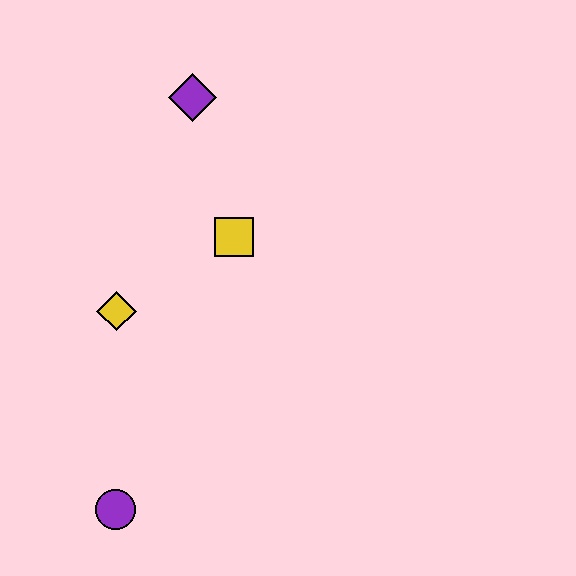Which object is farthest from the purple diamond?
The purple circle is farthest from the purple diamond.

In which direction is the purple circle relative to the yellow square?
The purple circle is below the yellow square.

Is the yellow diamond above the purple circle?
Yes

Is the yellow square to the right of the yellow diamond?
Yes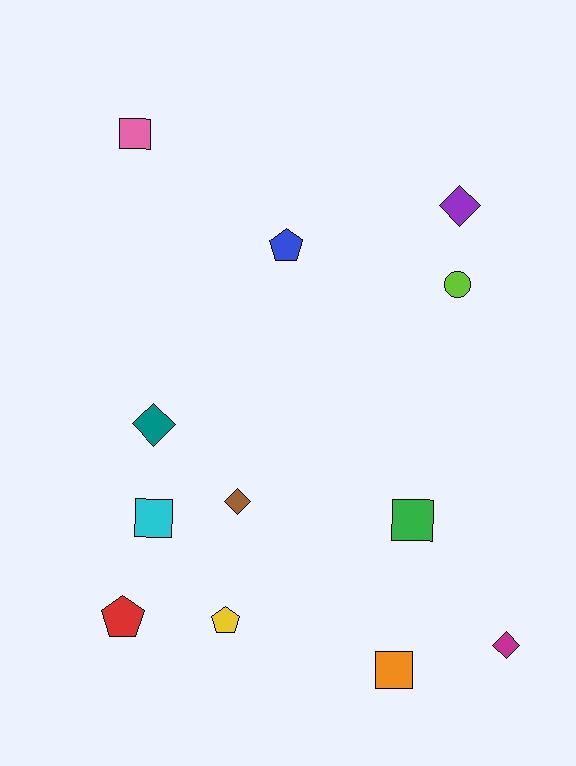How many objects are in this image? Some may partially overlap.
There are 12 objects.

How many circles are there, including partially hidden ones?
There is 1 circle.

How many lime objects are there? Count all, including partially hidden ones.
There is 1 lime object.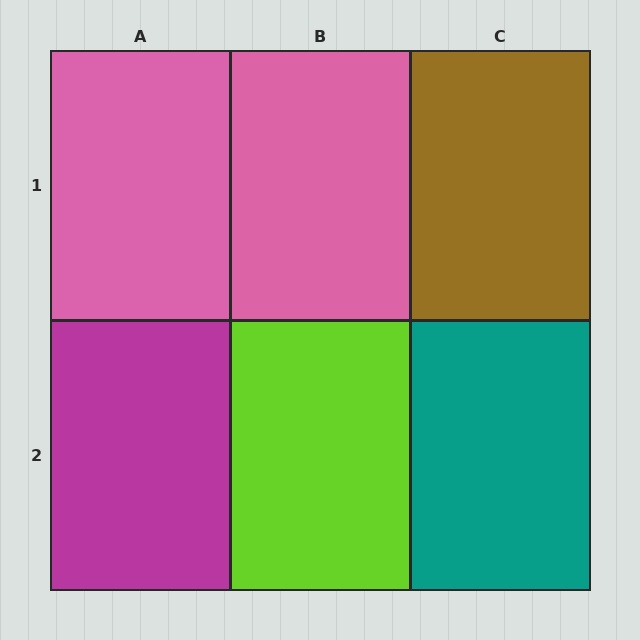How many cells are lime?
1 cell is lime.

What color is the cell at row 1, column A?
Pink.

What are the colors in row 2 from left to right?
Magenta, lime, teal.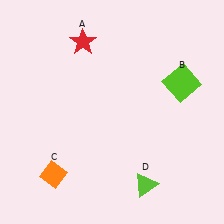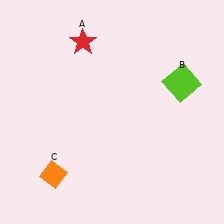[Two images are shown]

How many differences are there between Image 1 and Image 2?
There is 1 difference between the two images.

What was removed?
The lime triangle (D) was removed in Image 2.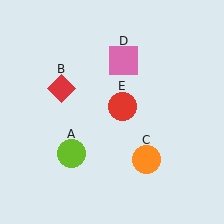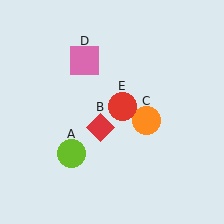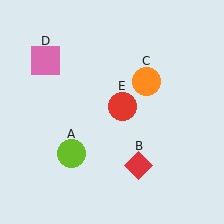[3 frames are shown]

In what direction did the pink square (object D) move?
The pink square (object D) moved left.